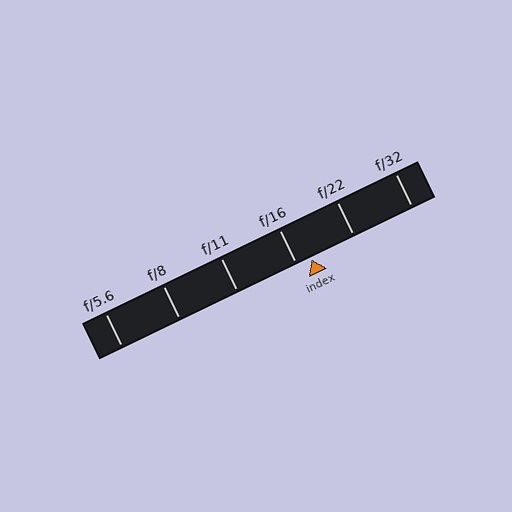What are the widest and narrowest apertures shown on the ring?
The widest aperture shown is f/5.6 and the narrowest is f/32.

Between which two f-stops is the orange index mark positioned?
The index mark is between f/16 and f/22.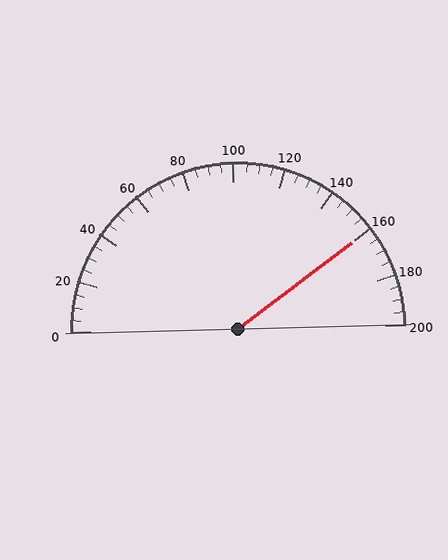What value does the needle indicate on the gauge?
The needle indicates approximately 160.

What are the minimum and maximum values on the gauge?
The gauge ranges from 0 to 200.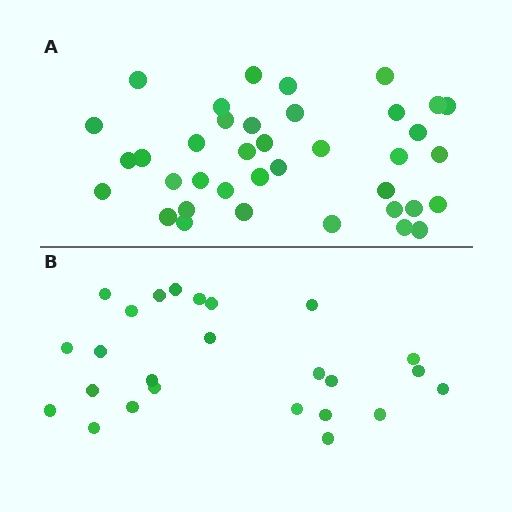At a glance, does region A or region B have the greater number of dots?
Region A (the top region) has more dots.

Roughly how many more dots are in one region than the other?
Region A has approximately 15 more dots than region B.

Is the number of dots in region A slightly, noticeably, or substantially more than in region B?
Region A has substantially more. The ratio is roughly 1.5 to 1.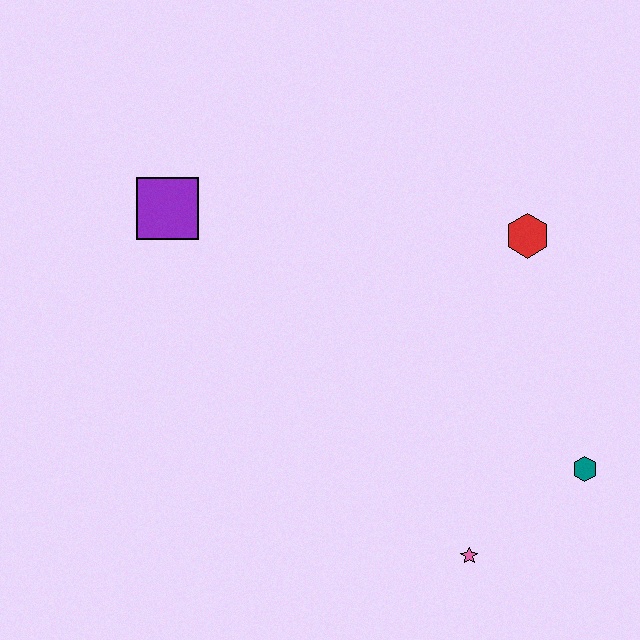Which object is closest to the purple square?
The red hexagon is closest to the purple square.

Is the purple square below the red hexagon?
No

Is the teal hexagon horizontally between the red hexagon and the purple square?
No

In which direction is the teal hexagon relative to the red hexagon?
The teal hexagon is below the red hexagon.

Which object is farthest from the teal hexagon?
The purple square is farthest from the teal hexagon.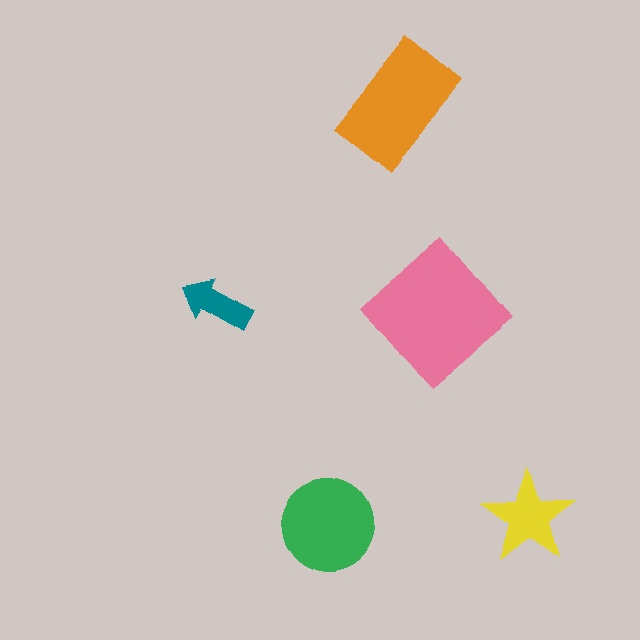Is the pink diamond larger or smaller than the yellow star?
Larger.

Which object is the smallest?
The teal arrow.